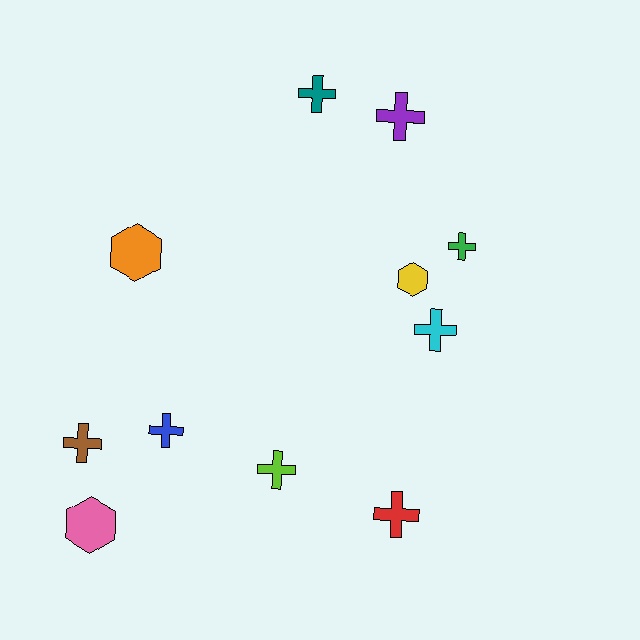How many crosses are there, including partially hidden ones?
There are 8 crosses.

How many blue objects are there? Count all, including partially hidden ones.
There is 1 blue object.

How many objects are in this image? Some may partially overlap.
There are 11 objects.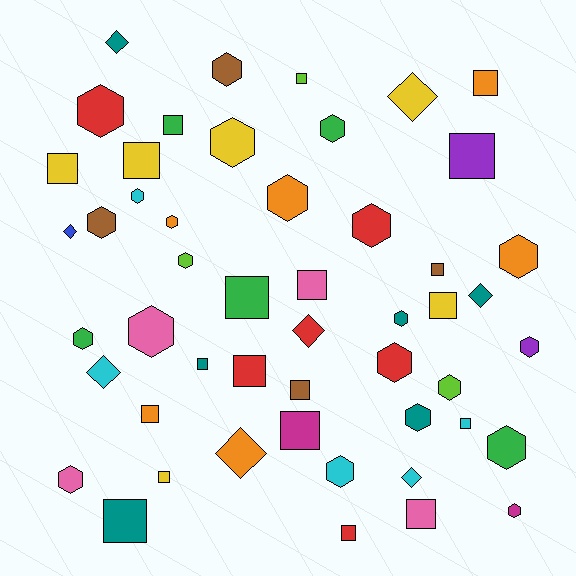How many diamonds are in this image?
There are 8 diamonds.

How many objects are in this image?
There are 50 objects.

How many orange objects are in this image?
There are 6 orange objects.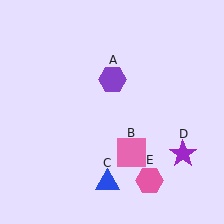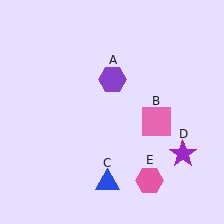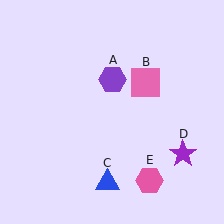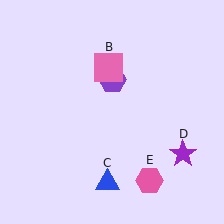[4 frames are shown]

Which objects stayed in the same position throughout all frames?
Purple hexagon (object A) and blue triangle (object C) and purple star (object D) and pink hexagon (object E) remained stationary.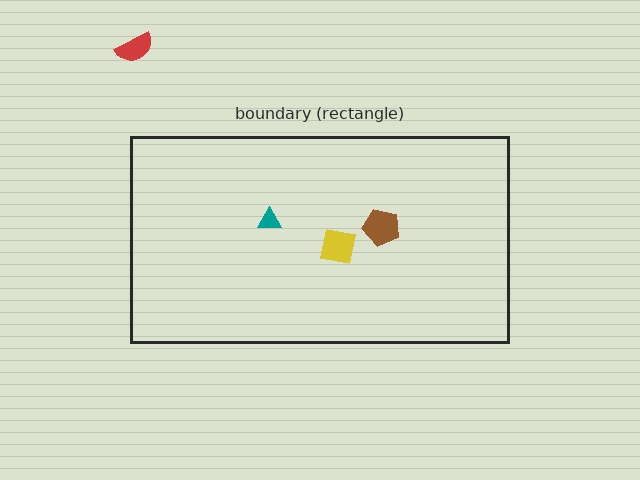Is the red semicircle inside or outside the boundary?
Outside.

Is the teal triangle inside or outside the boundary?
Inside.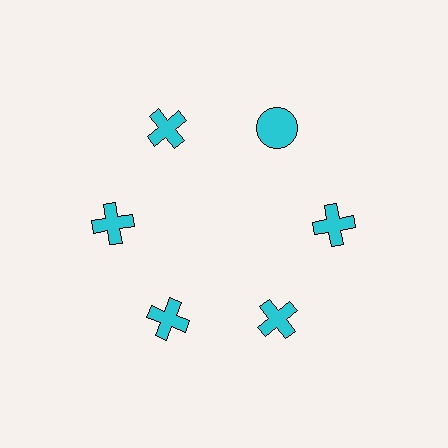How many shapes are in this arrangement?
There are 6 shapes arranged in a ring pattern.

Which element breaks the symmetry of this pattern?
The cyan circle at roughly the 1 o'clock position breaks the symmetry. All other shapes are cyan crosses.